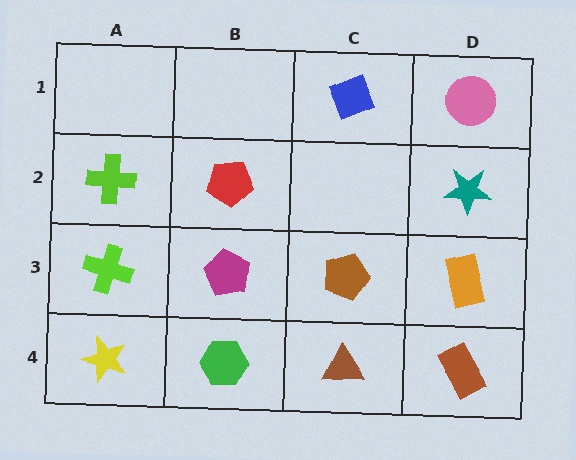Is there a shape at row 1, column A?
No, that cell is empty.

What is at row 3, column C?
A brown pentagon.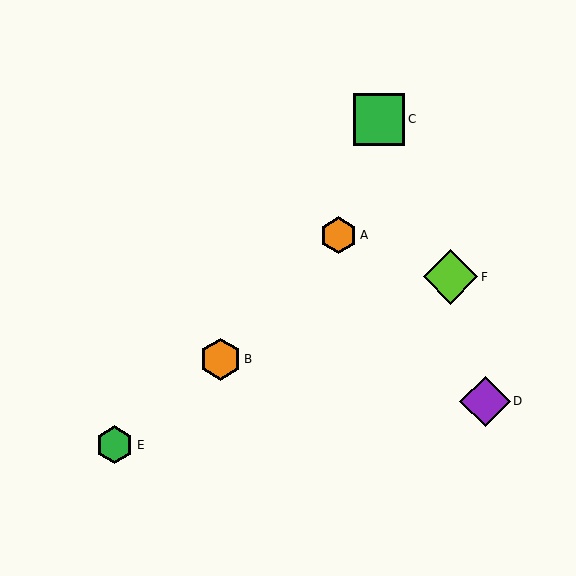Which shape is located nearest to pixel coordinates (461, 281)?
The lime diamond (labeled F) at (450, 277) is nearest to that location.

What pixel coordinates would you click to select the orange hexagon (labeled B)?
Click at (221, 359) to select the orange hexagon B.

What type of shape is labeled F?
Shape F is a lime diamond.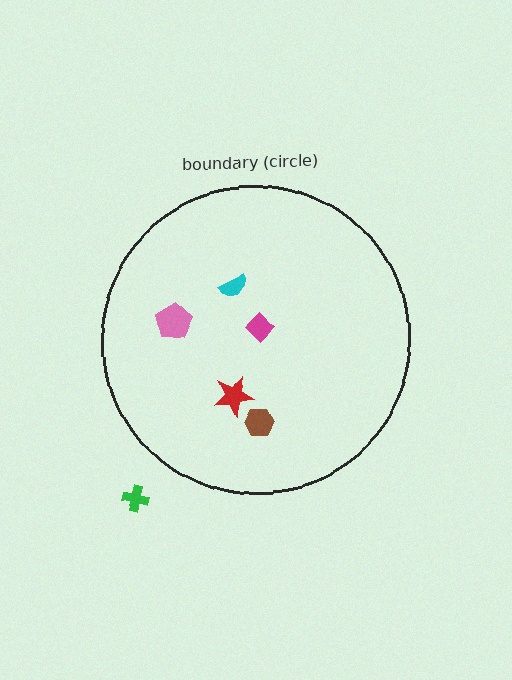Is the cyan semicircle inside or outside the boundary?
Inside.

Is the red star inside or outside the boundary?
Inside.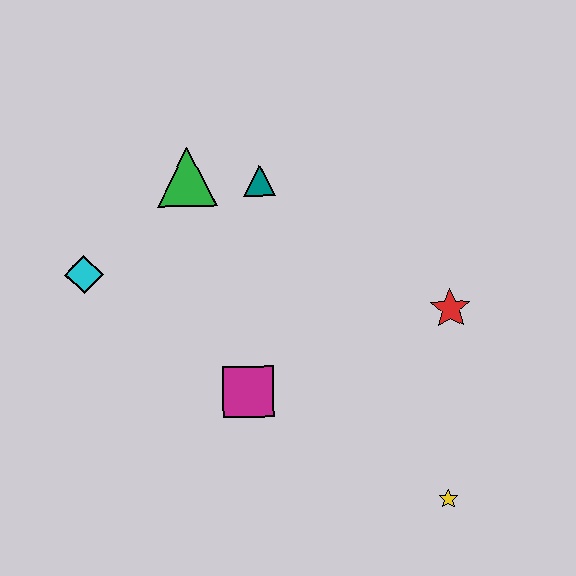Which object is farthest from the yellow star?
The cyan diamond is farthest from the yellow star.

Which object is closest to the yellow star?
The red star is closest to the yellow star.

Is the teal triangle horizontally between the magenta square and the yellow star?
Yes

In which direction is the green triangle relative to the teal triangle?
The green triangle is to the left of the teal triangle.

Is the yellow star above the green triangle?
No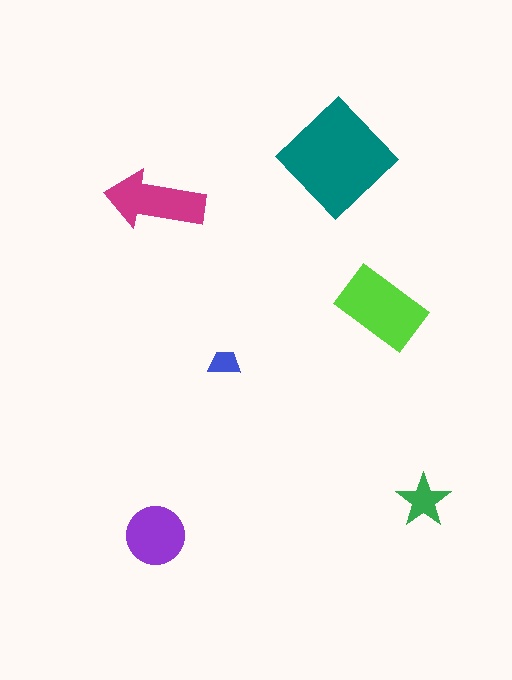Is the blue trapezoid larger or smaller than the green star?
Smaller.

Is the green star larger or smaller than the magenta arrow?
Smaller.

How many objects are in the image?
There are 6 objects in the image.